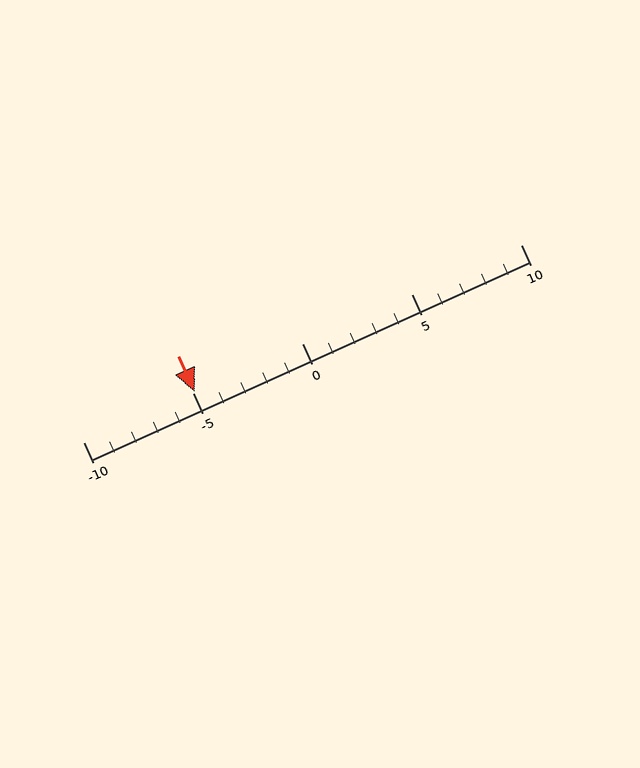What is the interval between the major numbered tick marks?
The major tick marks are spaced 5 units apart.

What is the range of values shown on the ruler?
The ruler shows values from -10 to 10.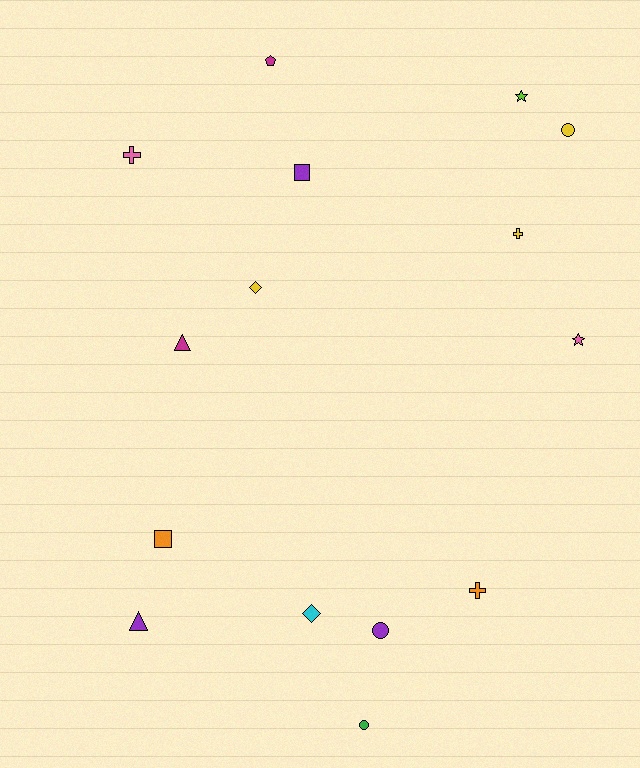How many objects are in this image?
There are 15 objects.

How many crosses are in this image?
There are 3 crosses.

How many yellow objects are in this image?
There are 3 yellow objects.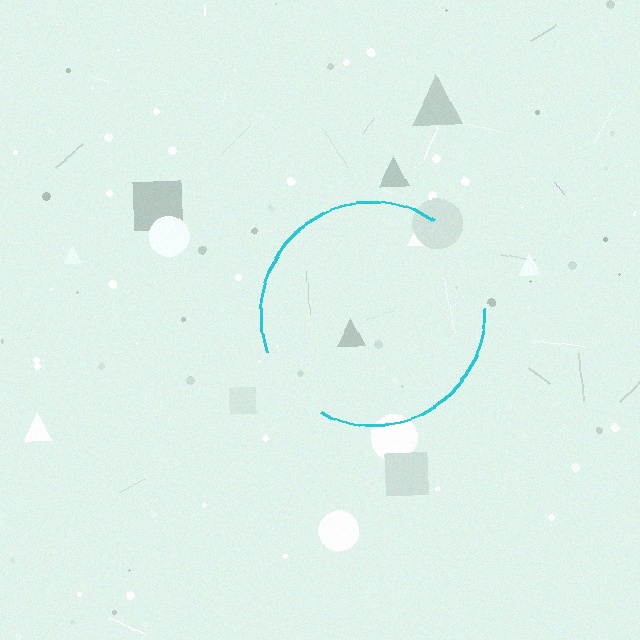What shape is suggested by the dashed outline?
The dashed outline suggests a circle.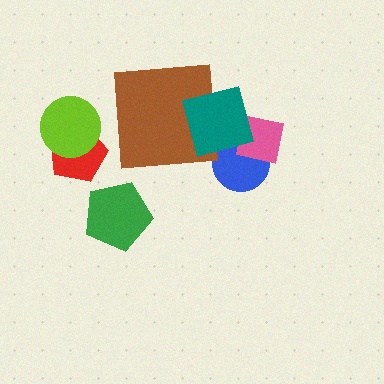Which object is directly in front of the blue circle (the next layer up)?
The pink square is directly in front of the blue circle.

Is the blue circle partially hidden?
Yes, it is partially covered by another shape.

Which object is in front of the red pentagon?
The lime circle is in front of the red pentagon.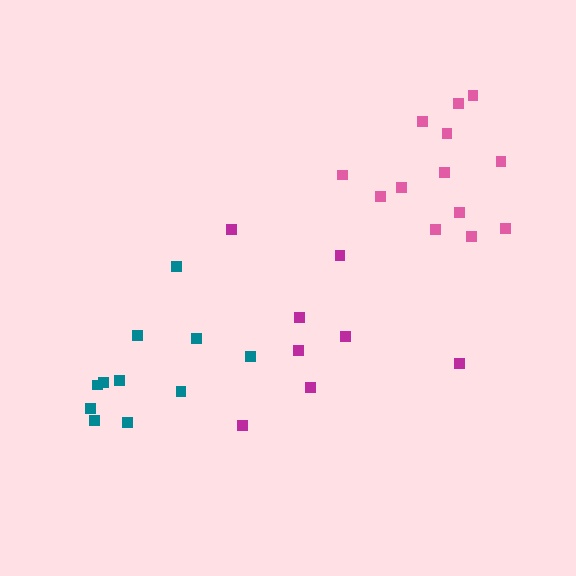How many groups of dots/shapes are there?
There are 3 groups.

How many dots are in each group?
Group 1: 13 dots, Group 2: 8 dots, Group 3: 11 dots (32 total).